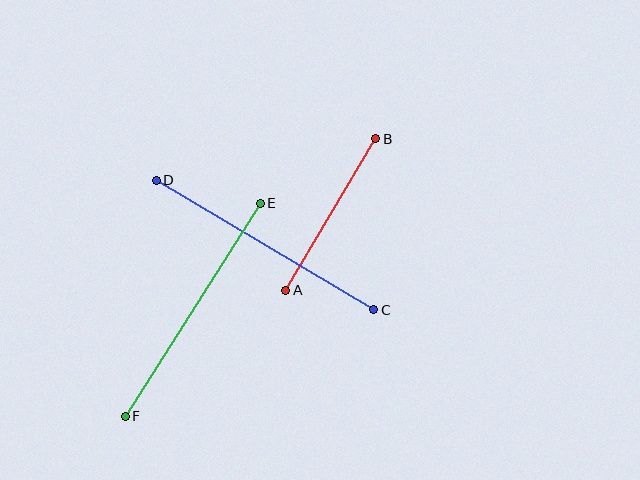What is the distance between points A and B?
The distance is approximately 176 pixels.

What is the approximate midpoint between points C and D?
The midpoint is at approximately (265, 245) pixels.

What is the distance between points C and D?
The distance is approximately 253 pixels.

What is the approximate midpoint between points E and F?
The midpoint is at approximately (193, 310) pixels.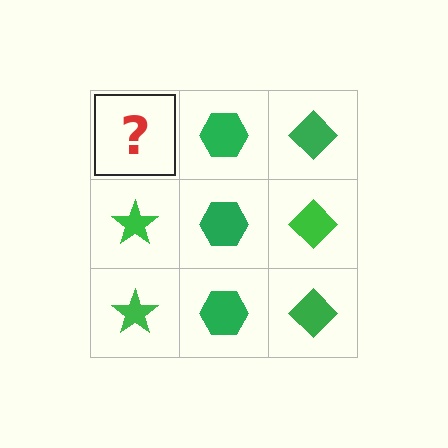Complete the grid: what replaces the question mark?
The question mark should be replaced with a green star.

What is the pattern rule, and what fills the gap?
The rule is that each column has a consistent shape. The gap should be filled with a green star.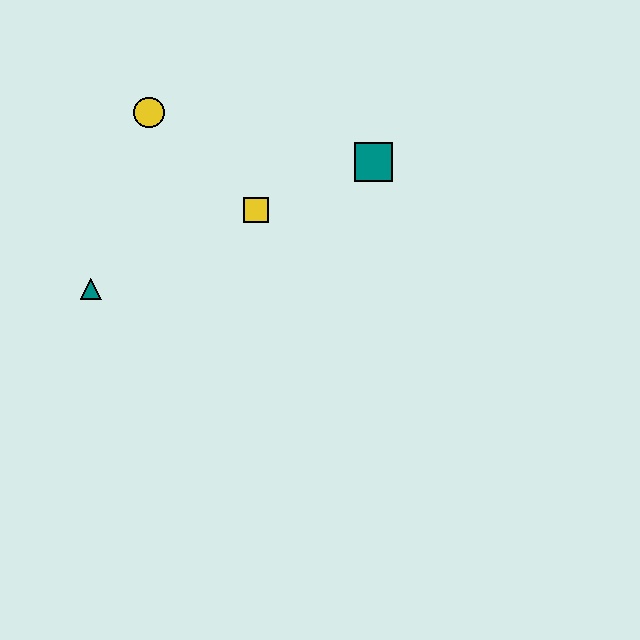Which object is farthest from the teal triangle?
The teal square is farthest from the teal triangle.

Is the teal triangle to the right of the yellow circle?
No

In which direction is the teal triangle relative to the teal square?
The teal triangle is to the left of the teal square.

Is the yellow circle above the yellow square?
Yes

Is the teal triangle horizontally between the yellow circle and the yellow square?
No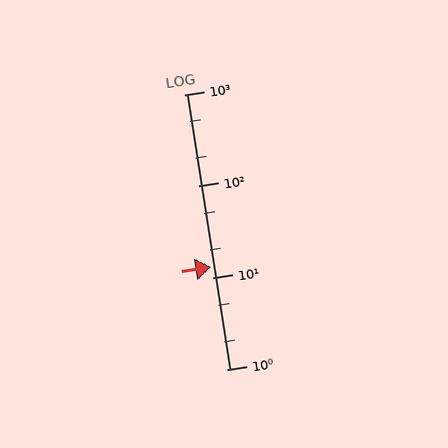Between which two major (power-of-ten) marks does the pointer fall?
The pointer is between 10 and 100.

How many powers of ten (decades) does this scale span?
The scale spans 3 decades, from 1 to 1000.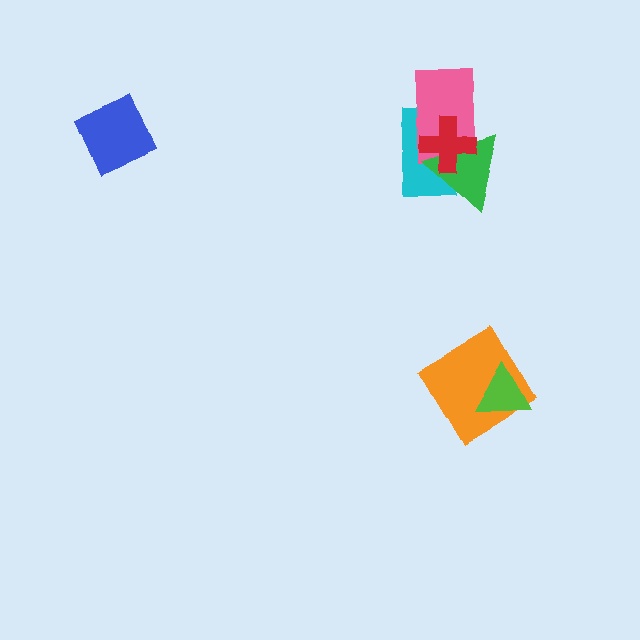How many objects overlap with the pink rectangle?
3 objects overlap with the pink rectangle.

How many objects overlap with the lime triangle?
1 object overlaps with the lime triangle.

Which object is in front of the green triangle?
The red cross is in front of the green triangle.